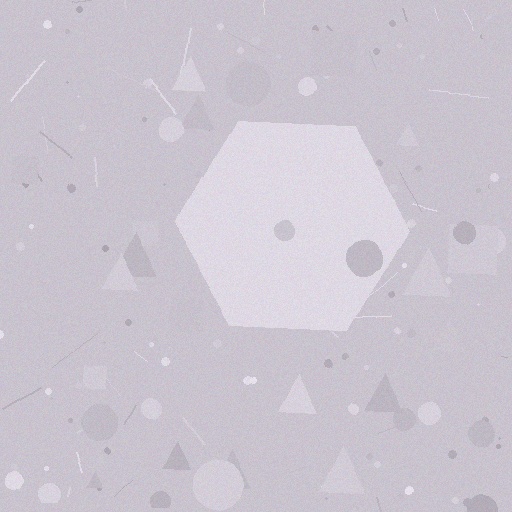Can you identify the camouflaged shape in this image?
The camouflaged shape is a hexagon.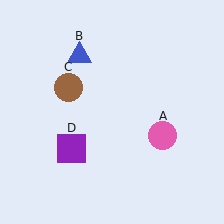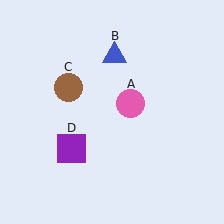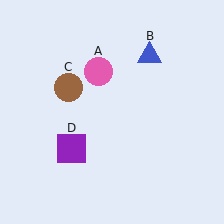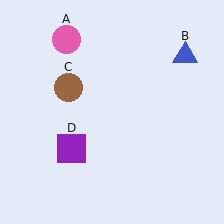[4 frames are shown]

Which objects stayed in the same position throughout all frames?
Brown circle (object C) and purple square (object D) remained stationary.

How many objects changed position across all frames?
2 objects changed position: pink circle (object A), blue triangle (object B).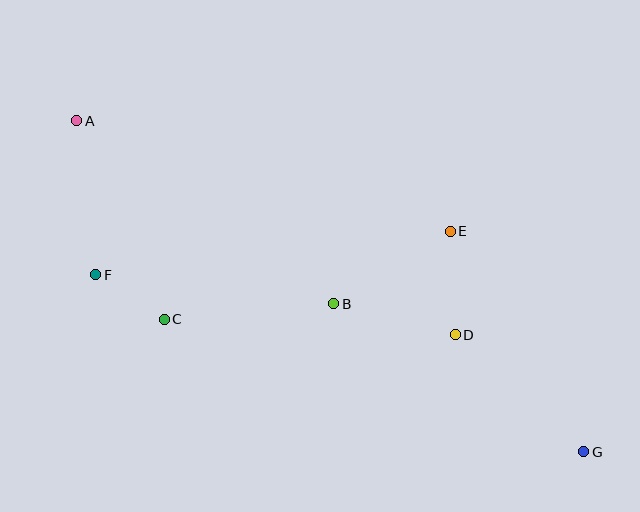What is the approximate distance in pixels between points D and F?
The distance between D and F is approximately 364 pixels.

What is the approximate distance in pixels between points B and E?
The distance between B and E is approximately 137 pixels.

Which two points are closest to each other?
Points C and F are closest to each other.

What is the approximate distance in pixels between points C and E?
The distance between C and E is approximately 299 pixels.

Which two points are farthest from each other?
Points A and G are farthest from each other.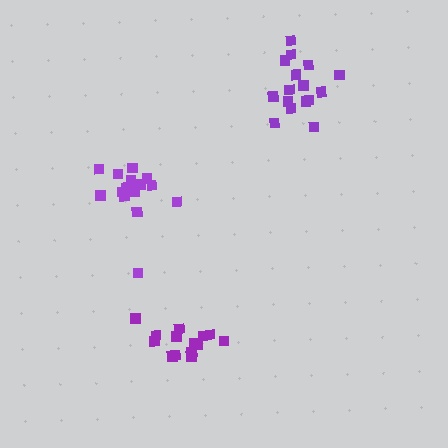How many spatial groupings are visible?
There are 3 spatial groupings.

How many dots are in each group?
Group 1: 17 dots, Group 2: 14 dots, Group 3: 17 dots (48 total).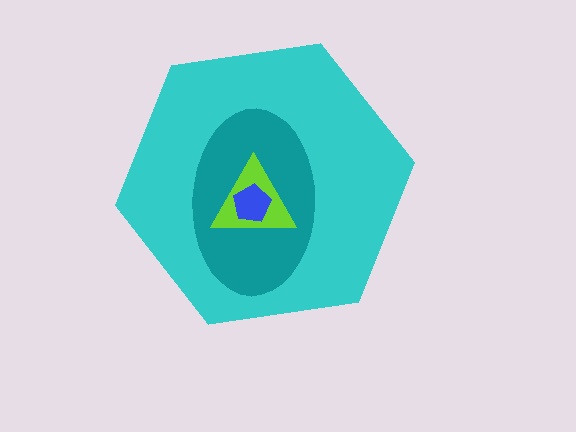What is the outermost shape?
The cyan hexagon.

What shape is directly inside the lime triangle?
The blue pentagon.